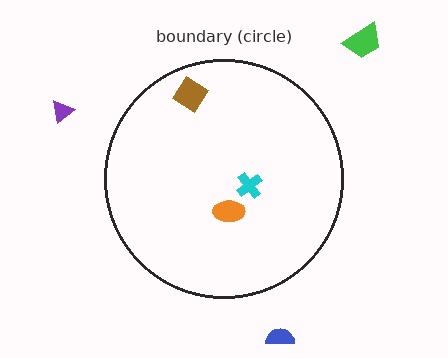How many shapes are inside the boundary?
3 inside, 3 outside.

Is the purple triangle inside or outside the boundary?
Outside.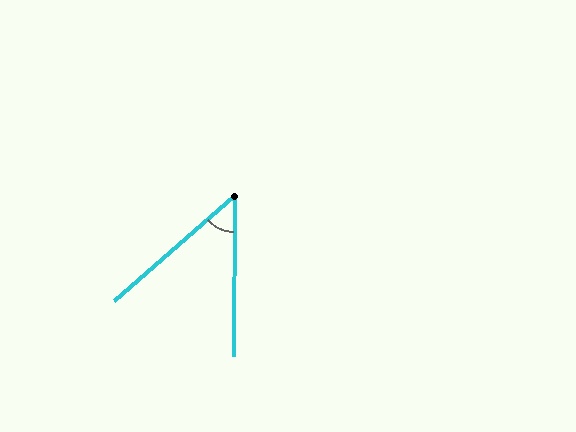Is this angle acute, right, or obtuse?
It is acute.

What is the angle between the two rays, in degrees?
Approximately 48 degrees.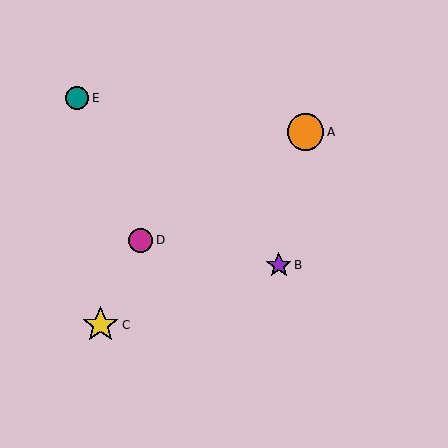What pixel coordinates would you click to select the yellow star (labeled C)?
Click at (101, 325) to select the yellow star C.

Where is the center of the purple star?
The center of the purple star is at (279, 265).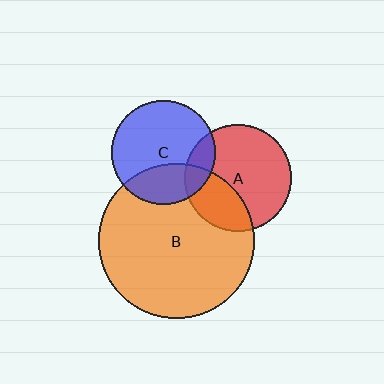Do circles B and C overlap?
Yes.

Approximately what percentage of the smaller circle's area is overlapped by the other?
Approximately 30%.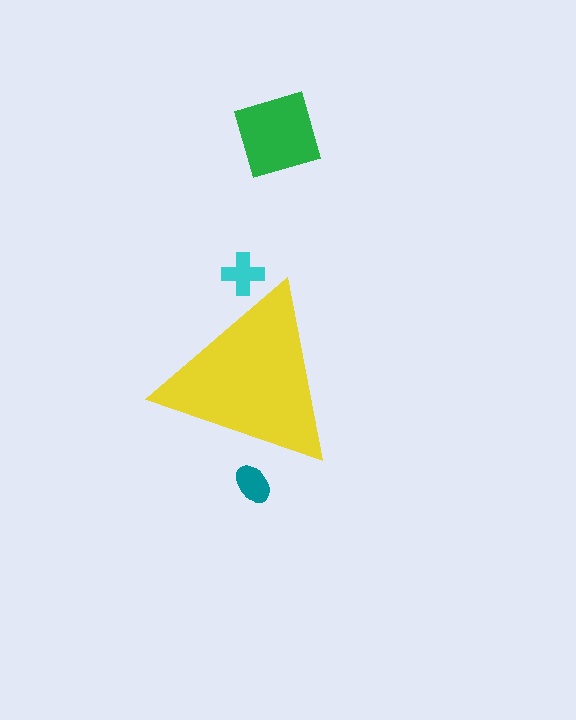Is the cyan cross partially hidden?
Yes, the cyan cross is partially hidden behind the yellow triangle.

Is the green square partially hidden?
No, the green square is fully visible.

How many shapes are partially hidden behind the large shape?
2 shapes are partially hidden.